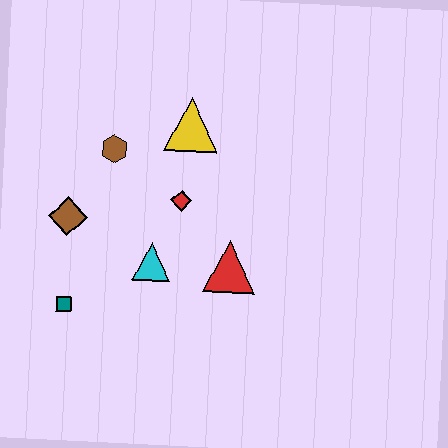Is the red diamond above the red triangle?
Yes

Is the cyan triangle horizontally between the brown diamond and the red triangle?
Yes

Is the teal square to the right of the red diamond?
No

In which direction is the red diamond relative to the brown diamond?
The red diamond is to the right of the brown diamond.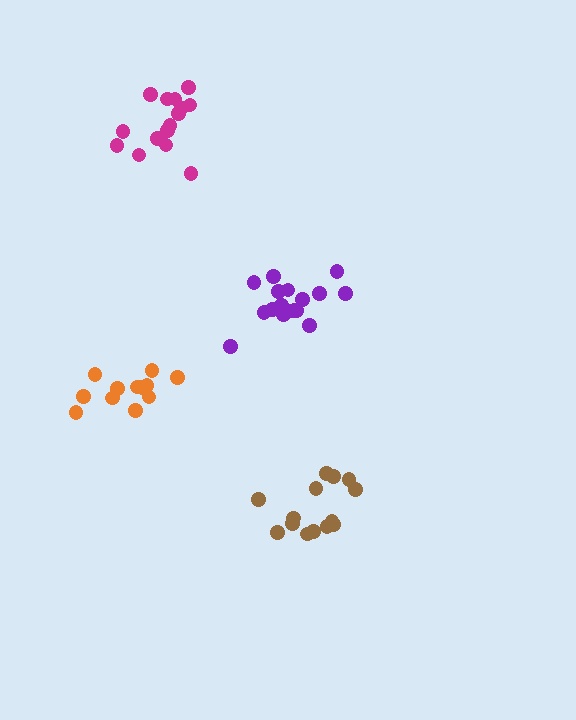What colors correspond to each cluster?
The clusters are colored: orange, brown, purple, magenta.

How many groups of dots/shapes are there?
There are 4 groups.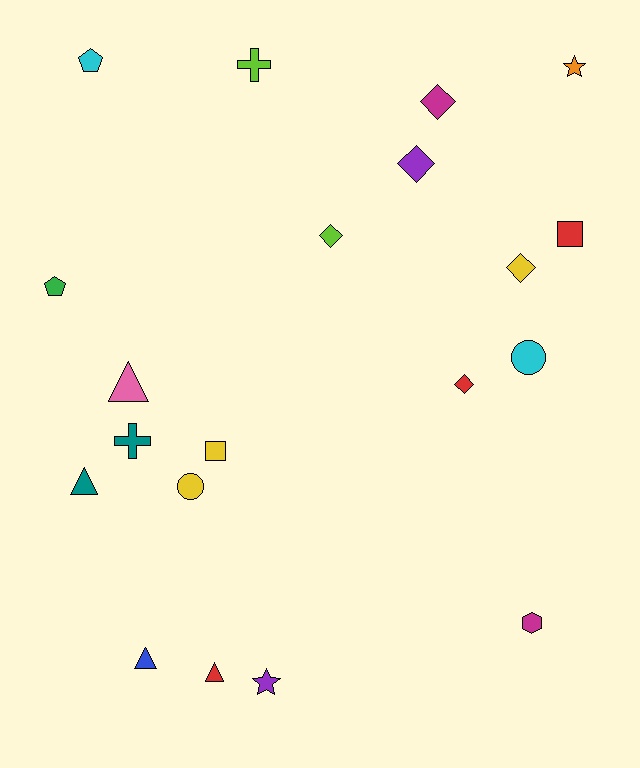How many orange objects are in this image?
There is 1 orange object.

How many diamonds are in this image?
There are 5 diamonds.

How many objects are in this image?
There are 20 objects.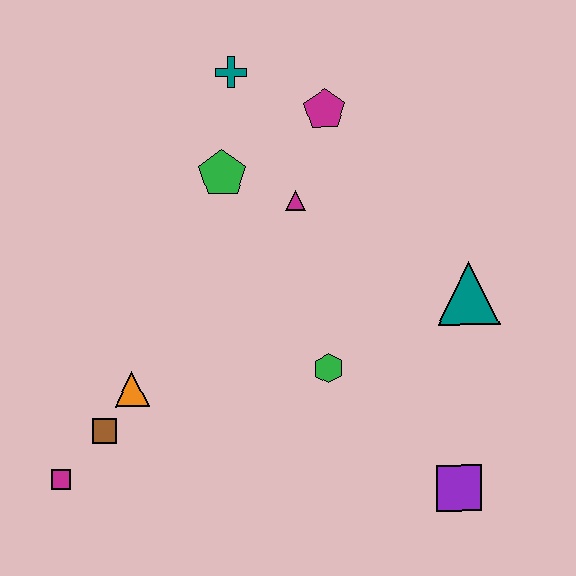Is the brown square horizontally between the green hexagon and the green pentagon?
No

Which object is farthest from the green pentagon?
The purple square is farthest from the green pentagon.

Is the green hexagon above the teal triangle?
No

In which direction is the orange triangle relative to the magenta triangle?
The orange triangle is below the magenta triangle.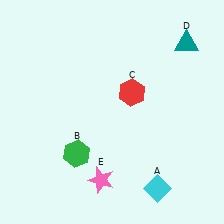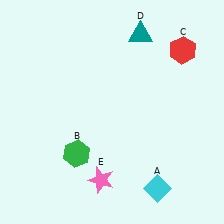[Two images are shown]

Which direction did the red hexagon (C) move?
The red hexagon (C) moved right.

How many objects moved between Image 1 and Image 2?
2 objects moved between the two images.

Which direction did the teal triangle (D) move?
The teal triangle (D) moved left.